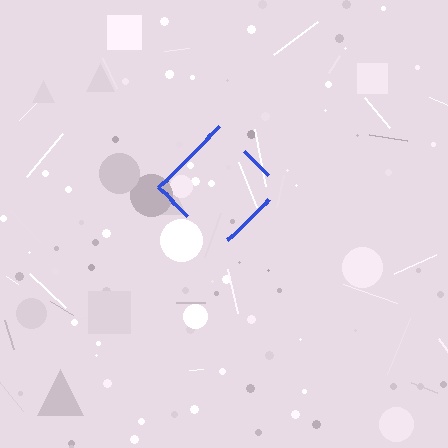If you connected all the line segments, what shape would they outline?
They would outline a diamond.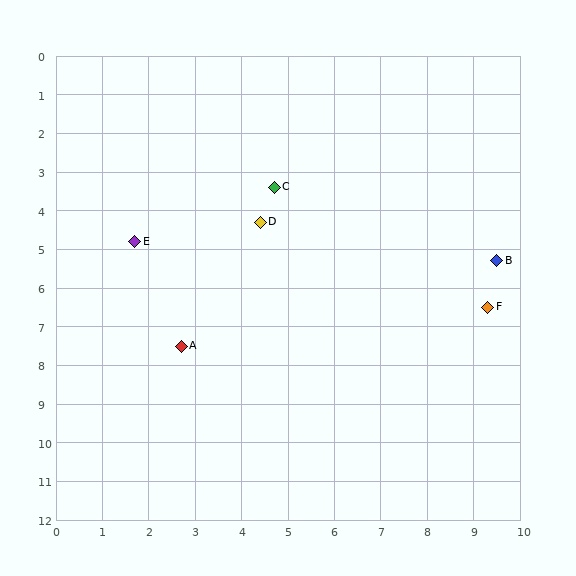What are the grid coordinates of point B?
Point B is at approximately (9.5, 5.3).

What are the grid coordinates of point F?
Point F is at approximately (9.3, 6.5).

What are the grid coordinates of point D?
Point D is at approximately (4.4, 4.3).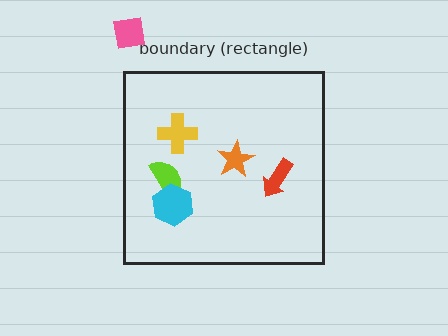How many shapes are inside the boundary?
5 inside, 1 outside.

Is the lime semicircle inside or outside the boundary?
Inside.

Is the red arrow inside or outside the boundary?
Inside.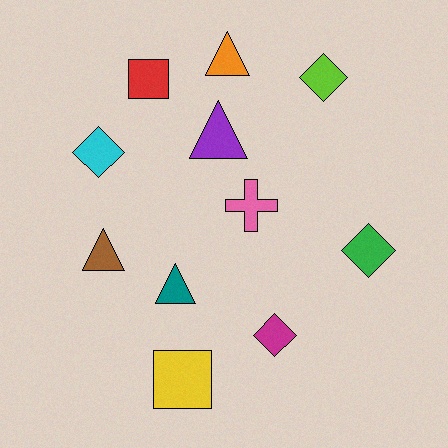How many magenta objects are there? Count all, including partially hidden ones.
There is 1 magenta object.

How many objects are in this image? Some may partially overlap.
There are 11 objects.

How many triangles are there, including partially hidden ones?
There are 4 triangles.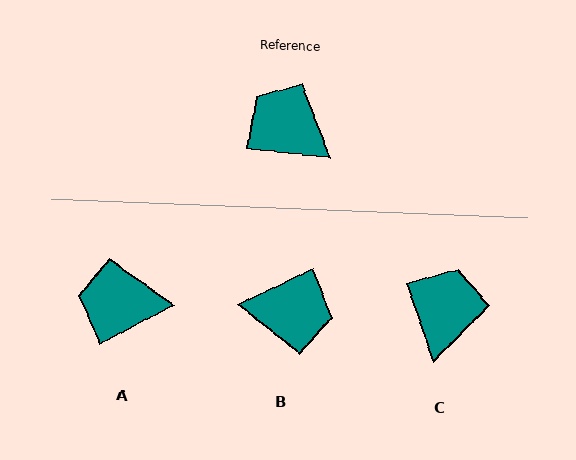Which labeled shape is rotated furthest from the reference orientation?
B, about 149 degrees away.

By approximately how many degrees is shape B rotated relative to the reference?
Approximately 149 degrees clockwise.